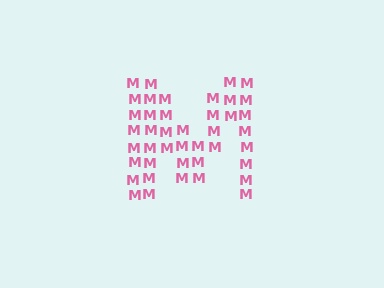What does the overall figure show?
The overall figure shows the letter M.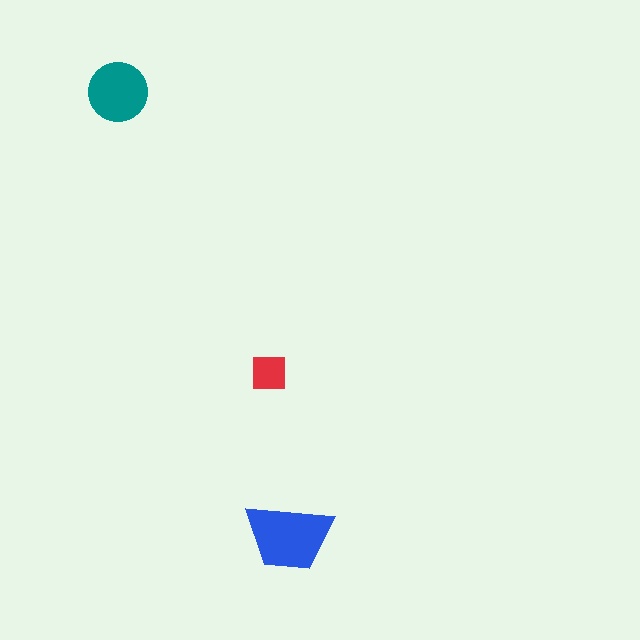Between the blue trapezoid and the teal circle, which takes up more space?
The blue trapezoid.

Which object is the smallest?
The red square.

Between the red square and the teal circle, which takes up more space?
The teal circle.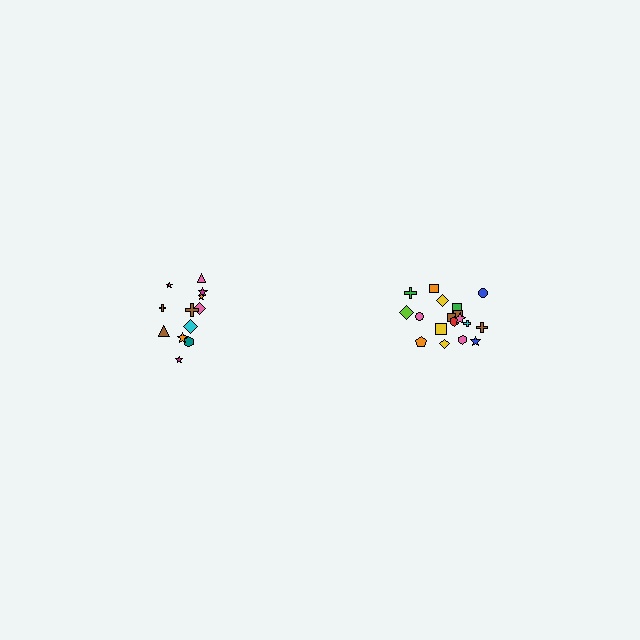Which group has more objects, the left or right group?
The right group.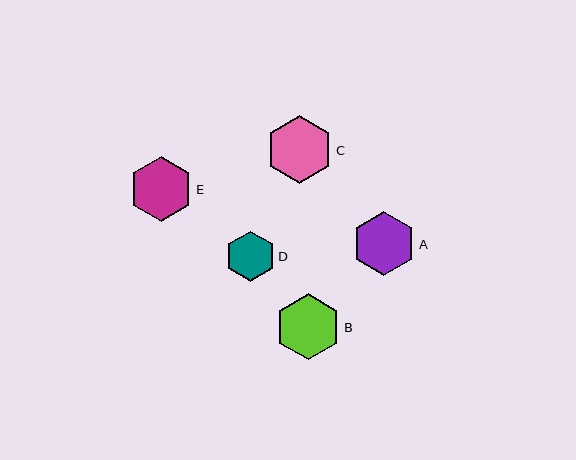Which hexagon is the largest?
Hexagon C is the largest with a size of approximately 67 pixels.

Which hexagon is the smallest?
Hexagon D is the smallest with a size of approximately 50 pixels.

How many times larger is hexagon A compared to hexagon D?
Hexagon A is approximately 1.3 times the size of hexagon D.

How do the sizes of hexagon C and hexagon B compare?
Hexagon C and hexagon B are approximately the same size.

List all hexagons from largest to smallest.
From largest to smallest: C, B, E, A, D.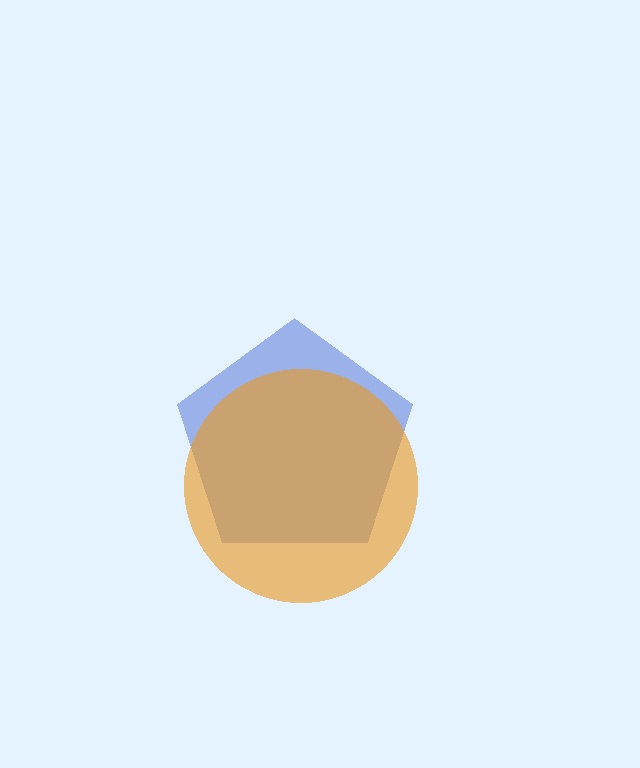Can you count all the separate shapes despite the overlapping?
Yes, there are 2 separate shapes.